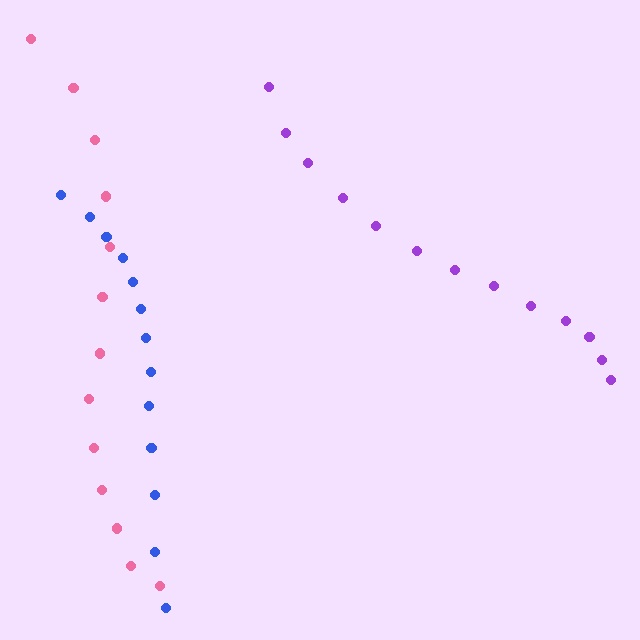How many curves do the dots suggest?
There are 3 distinct paths.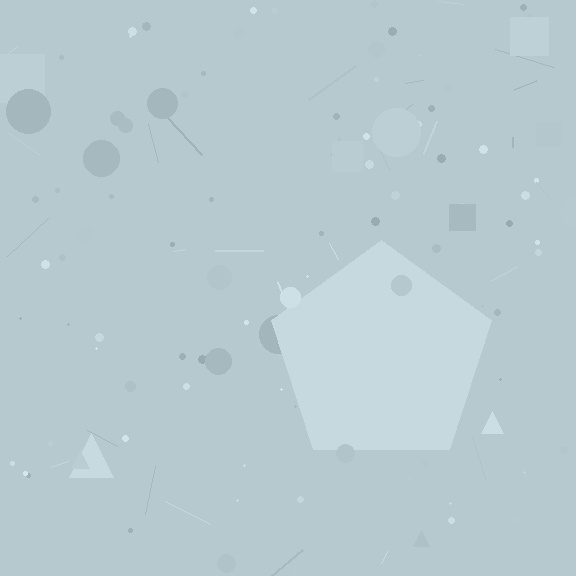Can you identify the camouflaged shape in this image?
The camouflaged shape is a pentagon.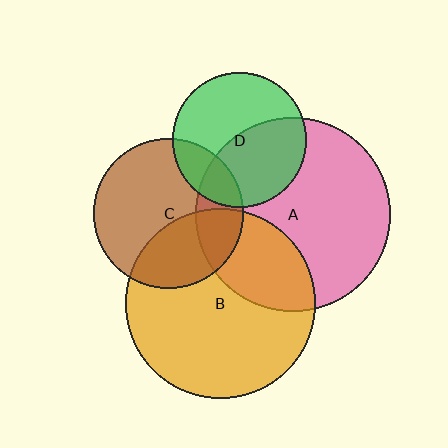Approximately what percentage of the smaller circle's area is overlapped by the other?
Approximately 45%.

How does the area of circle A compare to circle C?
Approximately 1.7 times.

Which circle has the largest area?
Circle A (pink).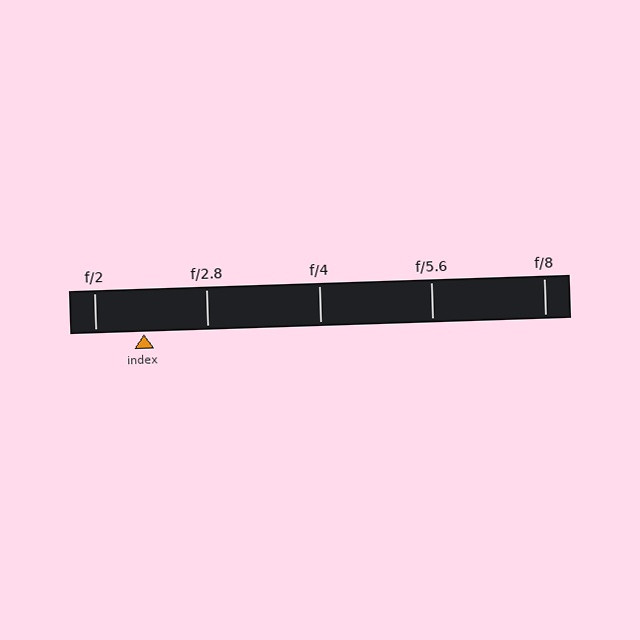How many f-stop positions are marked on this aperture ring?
There are 5 f-stop positions marked.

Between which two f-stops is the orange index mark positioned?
The index mark is between f/2 and f/2.8.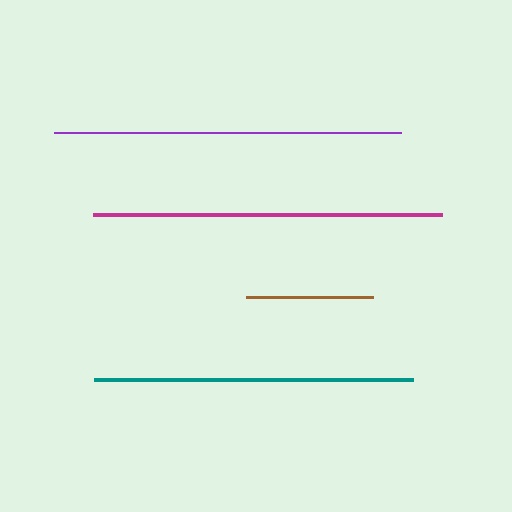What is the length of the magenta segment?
The magenta segment is approximately 350 pixels long.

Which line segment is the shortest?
The brown line is the shortest at approximately 127 pixels.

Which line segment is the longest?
The magenta line is the longest at approximately 350 pixels.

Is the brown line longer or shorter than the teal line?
The teal line is longer than the brown line.